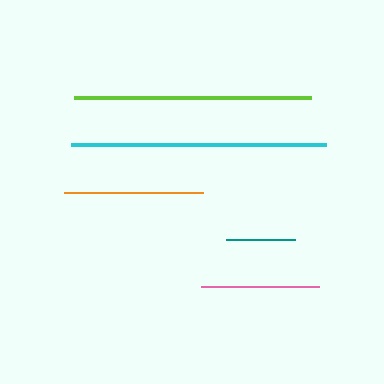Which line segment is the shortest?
The teal line is the shortest at approximately 69 pixels.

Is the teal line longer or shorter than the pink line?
The pink line is longer than the teal line.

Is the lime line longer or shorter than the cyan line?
The cyan line is longer than the lime line.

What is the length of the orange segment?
The orange segment is approximately 139 pixels long.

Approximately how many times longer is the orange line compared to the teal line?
The orange line is approximately 2.0 times the length of the teal line.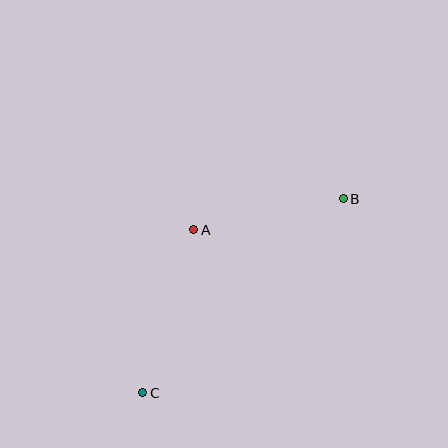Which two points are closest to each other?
Points A and B are closest to each other.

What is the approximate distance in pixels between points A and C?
The distance between A and C is approximately 171 pixels.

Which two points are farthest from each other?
Points B and C are farthest from each other.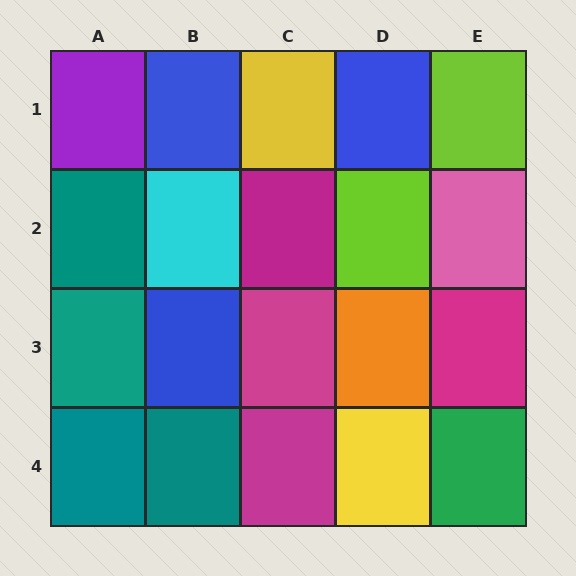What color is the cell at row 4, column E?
Green.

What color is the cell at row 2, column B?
Cyan.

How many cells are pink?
1 cell is pink.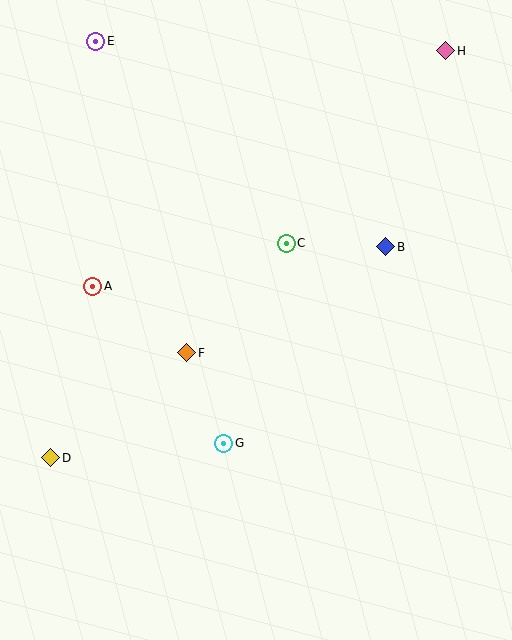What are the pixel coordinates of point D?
Point D is at (51, 458).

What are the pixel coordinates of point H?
Point H is at (446, 51).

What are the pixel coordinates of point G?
Point G is at (224, 443).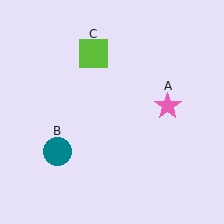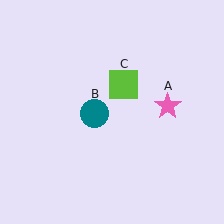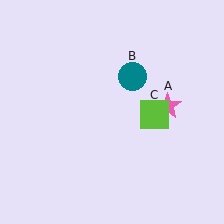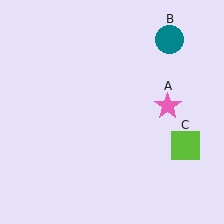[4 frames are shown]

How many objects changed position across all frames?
2 objects changed position: teal circle (object B), lime square (object C).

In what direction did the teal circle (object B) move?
The teal circle (object B) moved up and to the right.